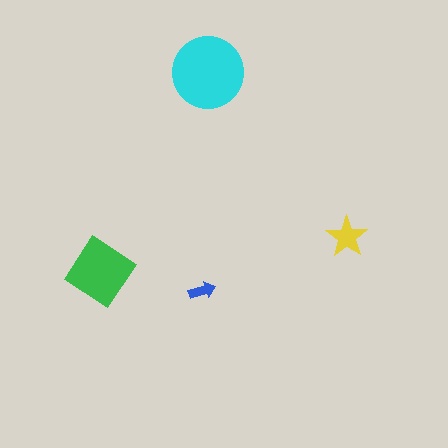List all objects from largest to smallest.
The cyan circle, the green diamond, the yellow star, the blue arrow.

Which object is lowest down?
The blue arrow is bottommost.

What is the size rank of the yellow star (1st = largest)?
3rd.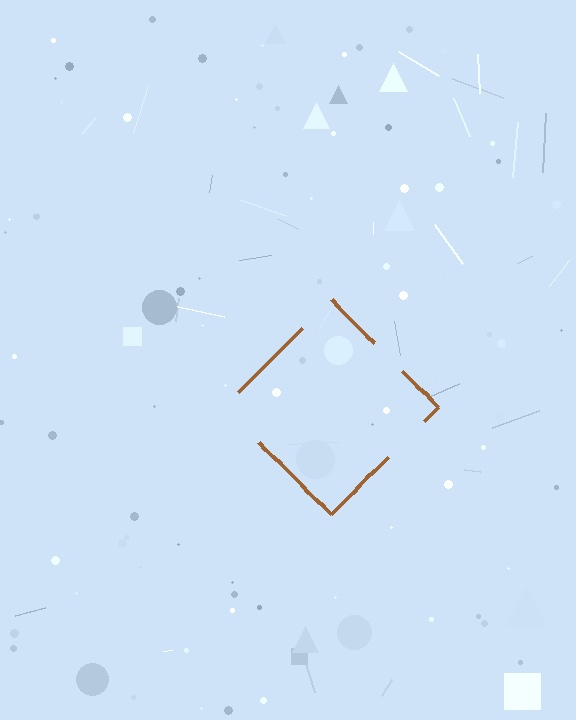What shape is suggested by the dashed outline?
The dashed outline suggests a diamond.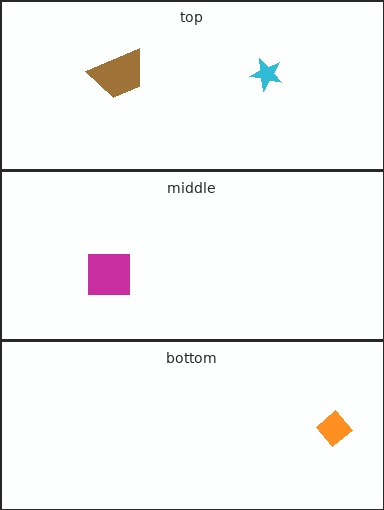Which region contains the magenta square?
The middle region.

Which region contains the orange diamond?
The bottom region.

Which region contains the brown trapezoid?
The top region.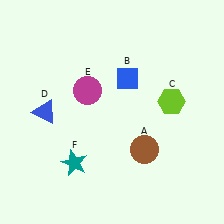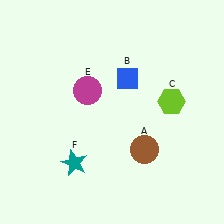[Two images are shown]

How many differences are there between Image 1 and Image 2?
There is 1 difference between the two images.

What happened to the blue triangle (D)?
The blue triangle (D) was removed in Image 2. It was in the top-left area of Image 1.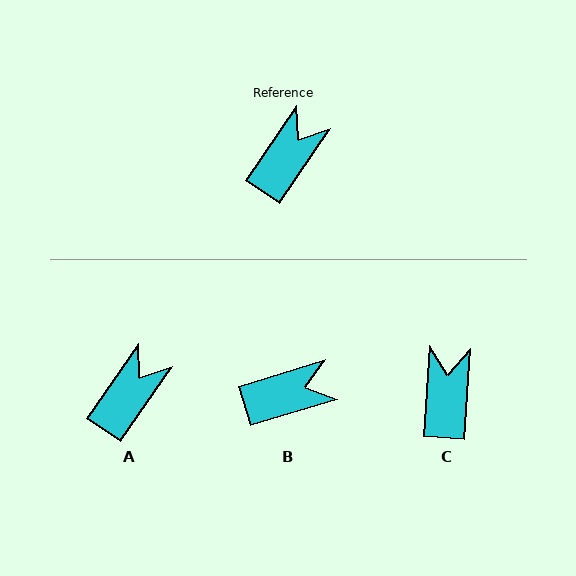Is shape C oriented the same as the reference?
No, it is off by about 31 degrees.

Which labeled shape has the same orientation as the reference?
A.